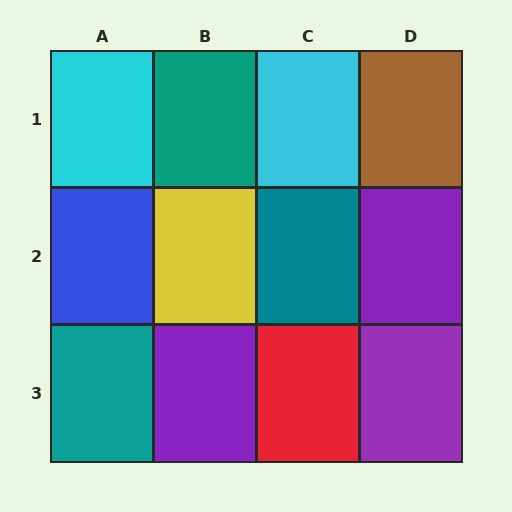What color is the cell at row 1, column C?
Cyan.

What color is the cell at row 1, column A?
Cyan.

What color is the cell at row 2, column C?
Teal.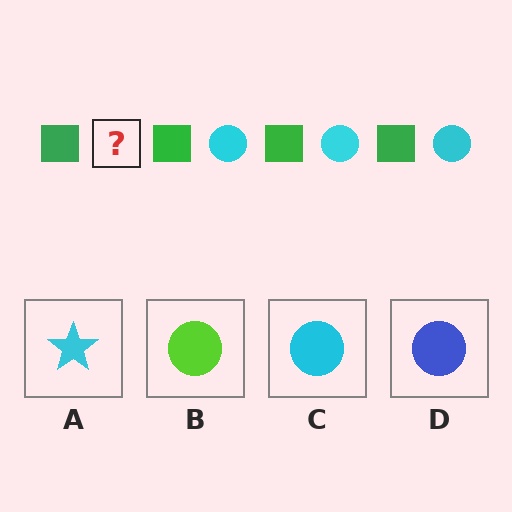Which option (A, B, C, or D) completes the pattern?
C.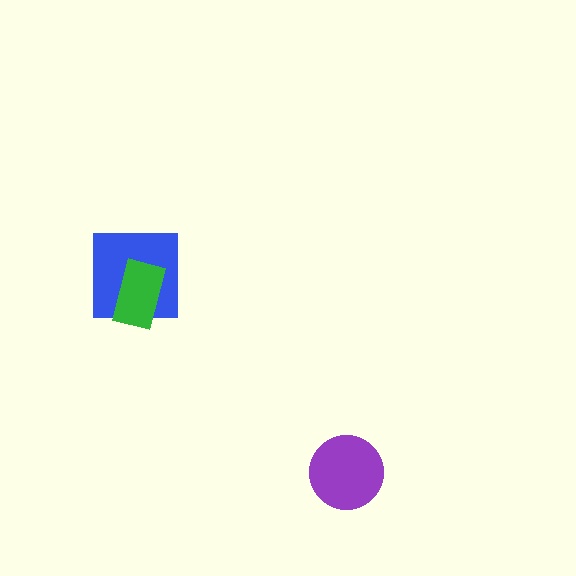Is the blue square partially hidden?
Yes, it is partially covered by another shape.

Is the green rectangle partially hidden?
No, no other shape covers it.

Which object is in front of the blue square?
The green rectangle is in front of the blue square.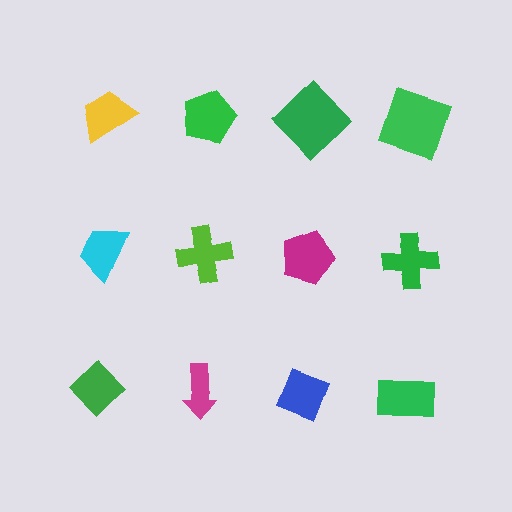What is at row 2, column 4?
A green cross.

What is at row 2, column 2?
A lime cross.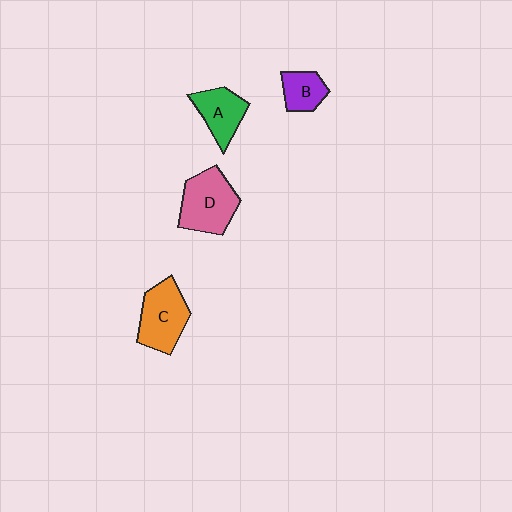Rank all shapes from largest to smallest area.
From largest to smallest: D (pink), C (orange), A (green), B (purple).